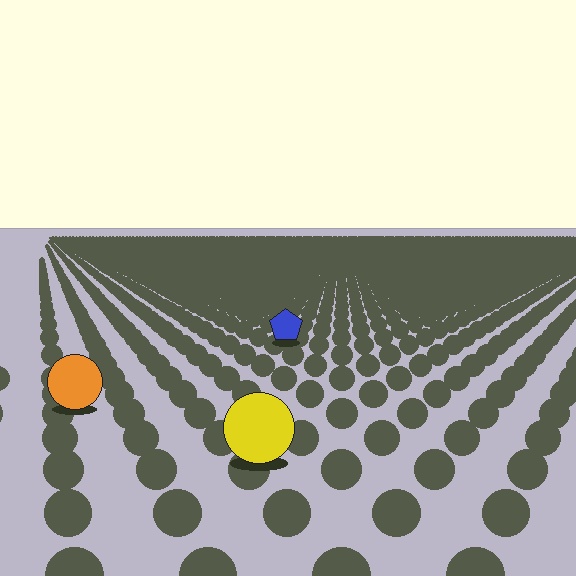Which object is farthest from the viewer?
The blue pentagon is farthest from the viewer. It appears smaller and the ground texture around it is denser.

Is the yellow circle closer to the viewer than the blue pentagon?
Yes. The yellow circle is closer — you can tell from the texture gradient: the ground texture is coarser near it.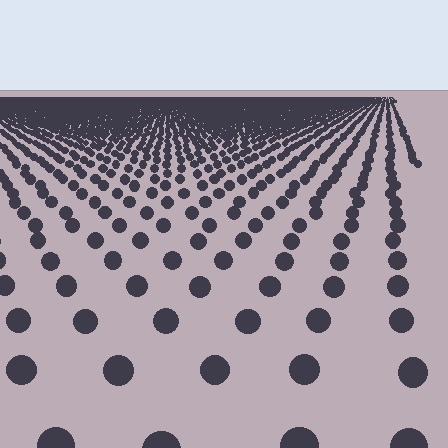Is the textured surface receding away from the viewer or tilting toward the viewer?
The surface is receding away from the viewer. Texture elements get smaller and denser toward the top.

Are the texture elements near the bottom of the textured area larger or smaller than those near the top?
Larger. Near the bottom, elements are closer to the viewer and appear at a bigger on-screen size.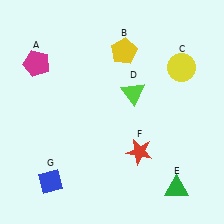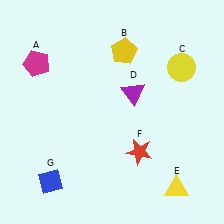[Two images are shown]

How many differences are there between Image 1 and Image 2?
There are 2 differences between the two images.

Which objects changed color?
D changed from lime to purple. E changed from green to yellow.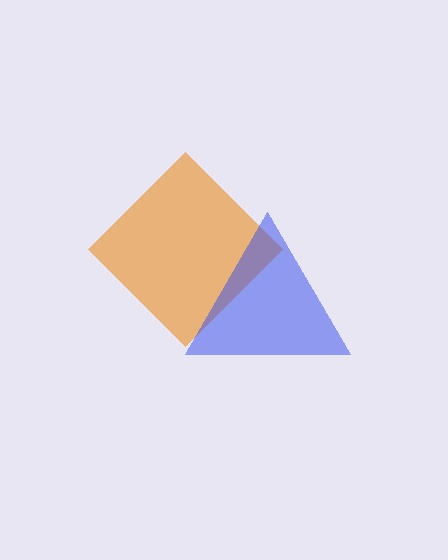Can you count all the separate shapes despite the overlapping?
Yes, there are 2 separate shapes.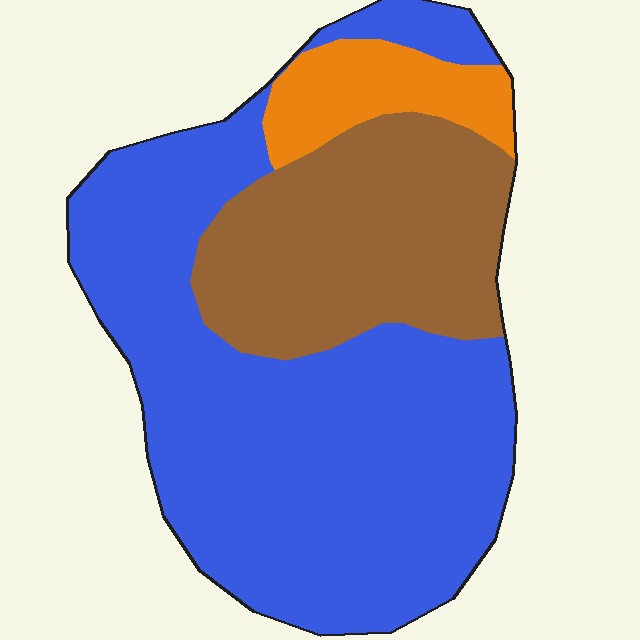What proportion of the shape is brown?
Brown takes up about one quarter (1/4) of the shape.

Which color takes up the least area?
Orange, at roughly 10%.